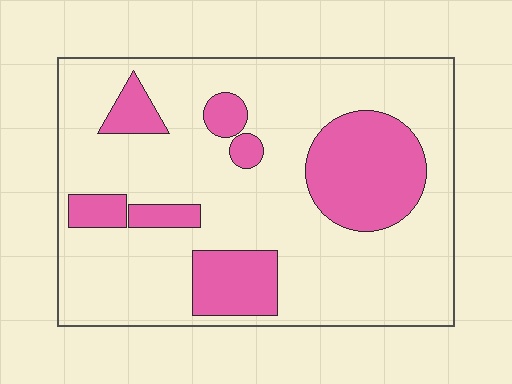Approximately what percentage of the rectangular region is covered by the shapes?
Approximately 25%.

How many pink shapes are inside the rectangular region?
7.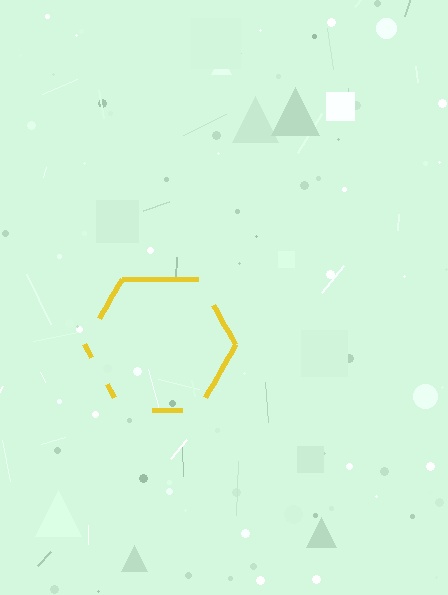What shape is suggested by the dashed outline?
The dashed outline suggests a hexagon.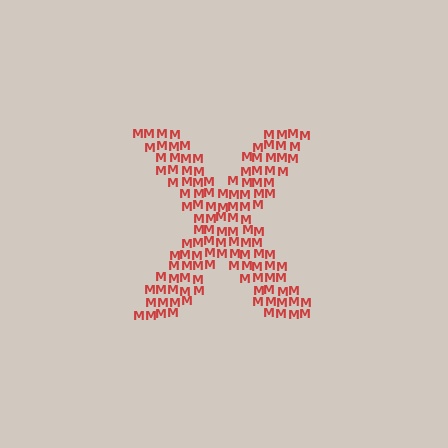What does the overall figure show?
The overall figure shows the letter X.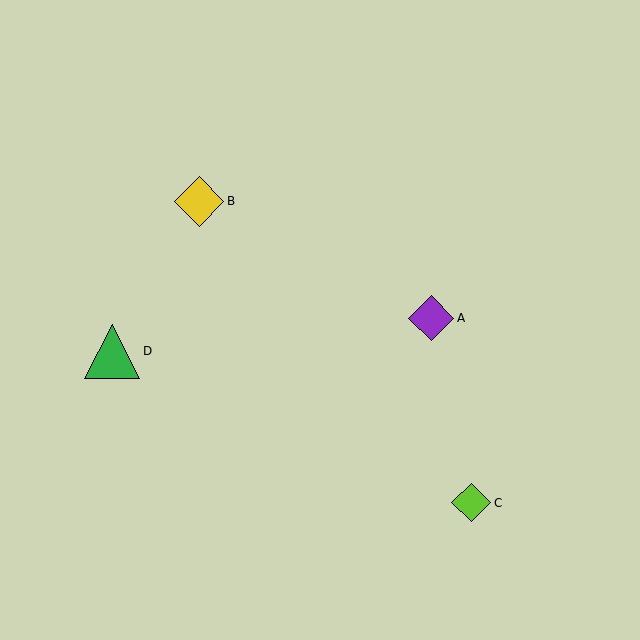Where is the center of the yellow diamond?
The center of the yellow diamond is at (199, 201).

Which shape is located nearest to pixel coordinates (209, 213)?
The yellow diamond (labeled B) at (199, 201) is nearest to that location.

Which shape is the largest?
The green triangle (labeled D) is the largest.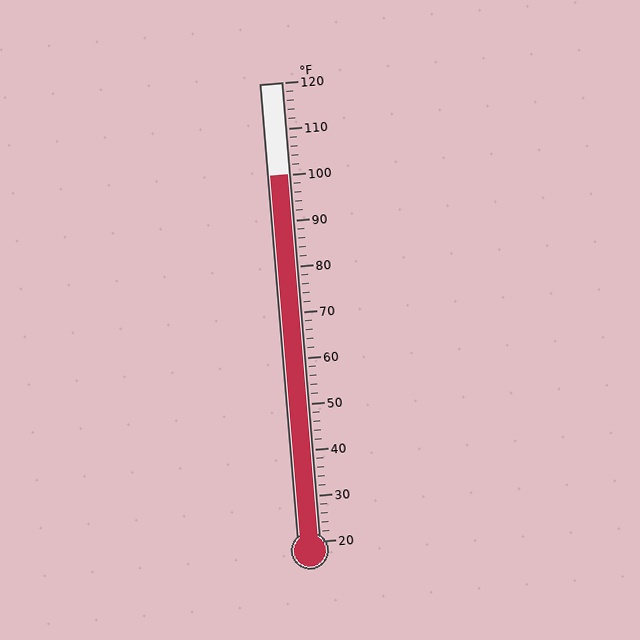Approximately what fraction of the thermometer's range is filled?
The thermometer is filled to approximately 80% of its range.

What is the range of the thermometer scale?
The thermometer scale ranges from 20°F to 120°F.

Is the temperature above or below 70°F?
The temperature is above 70°F.